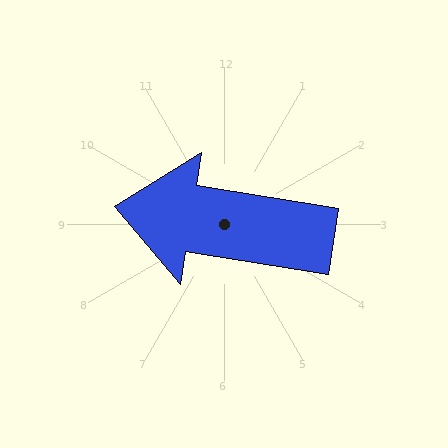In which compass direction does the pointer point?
West.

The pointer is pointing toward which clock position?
Roughly 9 o'clock.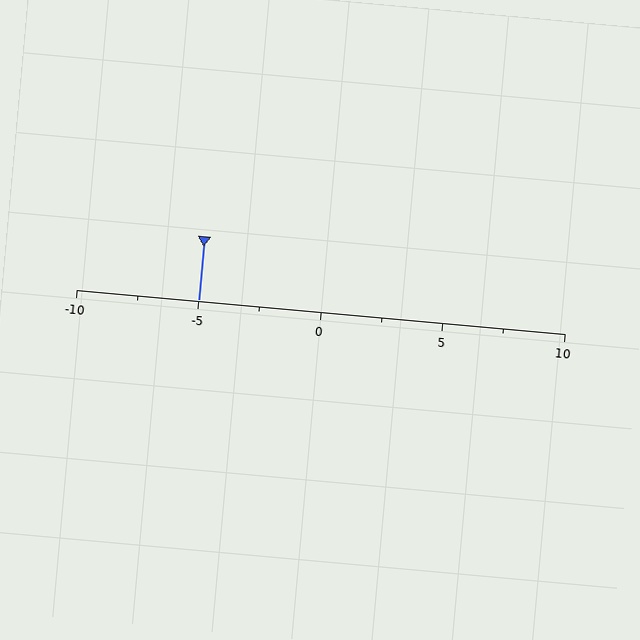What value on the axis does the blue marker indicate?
The marker indicates approximately -5.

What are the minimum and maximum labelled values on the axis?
The axis runs from -10 to 10.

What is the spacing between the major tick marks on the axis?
The major ticks are spaced 5 apart.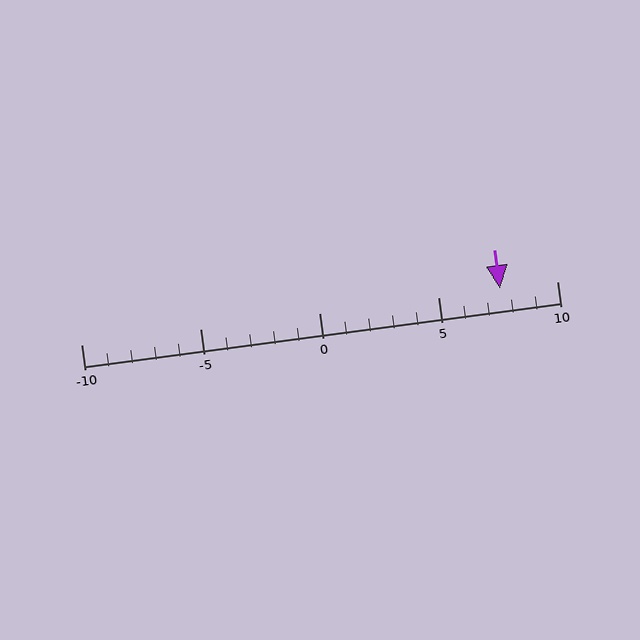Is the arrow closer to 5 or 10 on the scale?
The arrow is closer to 10.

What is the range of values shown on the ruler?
The ruler shows values from -10 to 10.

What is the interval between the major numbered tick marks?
The major tick marks are spaced 5 units apart.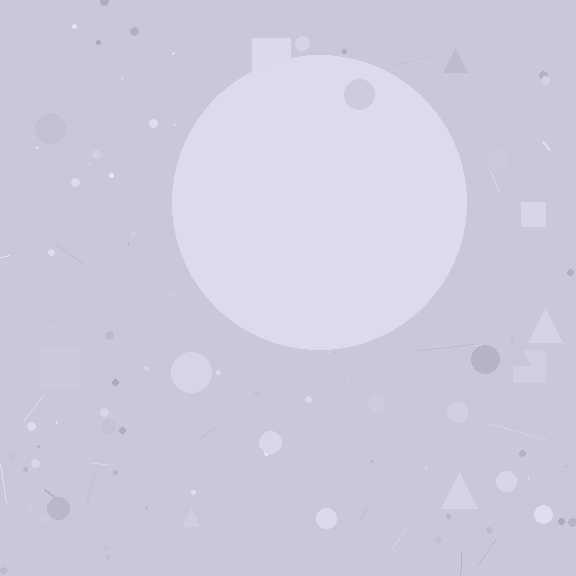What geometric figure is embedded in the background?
A circle is embedded in the background.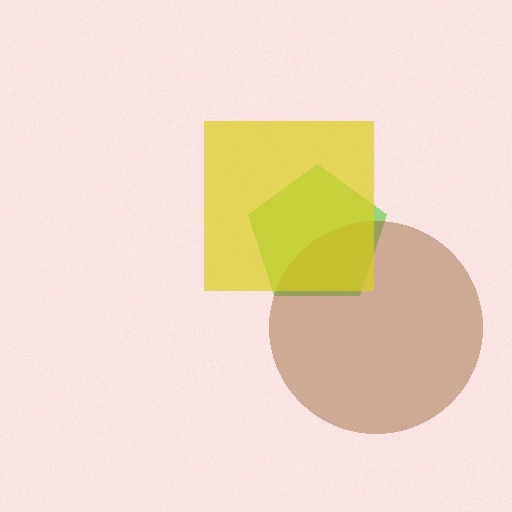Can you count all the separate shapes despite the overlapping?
Yes, there are 3 separate shapes.